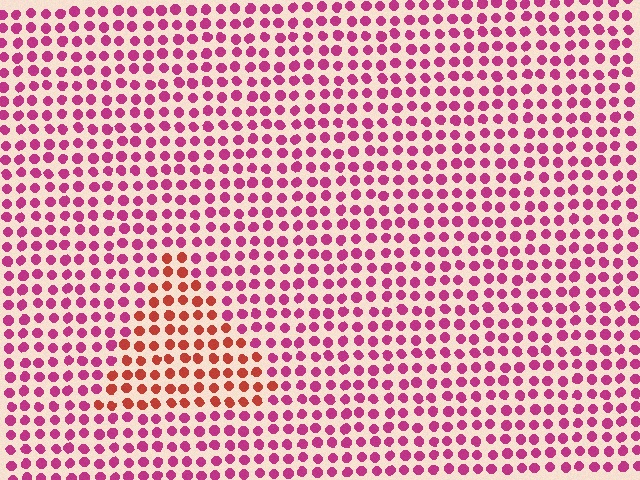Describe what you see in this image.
The image is filled with small magenta elements in a uniform arrangement. A triangle-shaped region is visible where the elements are tinted to a slightly different hue, forming a subtle color boundary.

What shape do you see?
I see a triangle.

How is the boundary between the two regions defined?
The boundary is defined purely by a slight shift in hue (about 39 degrees). Spacing, size, and orientation are identical on both sides.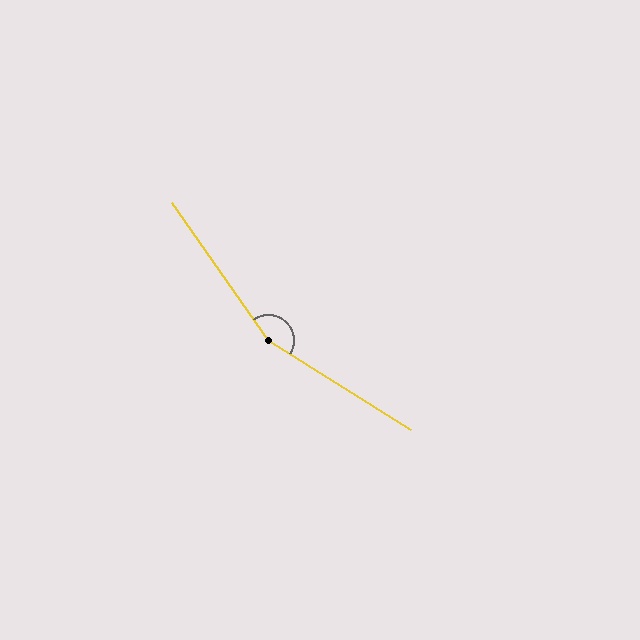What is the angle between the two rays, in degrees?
Approximately 157 degrees.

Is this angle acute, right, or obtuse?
It is obtuse.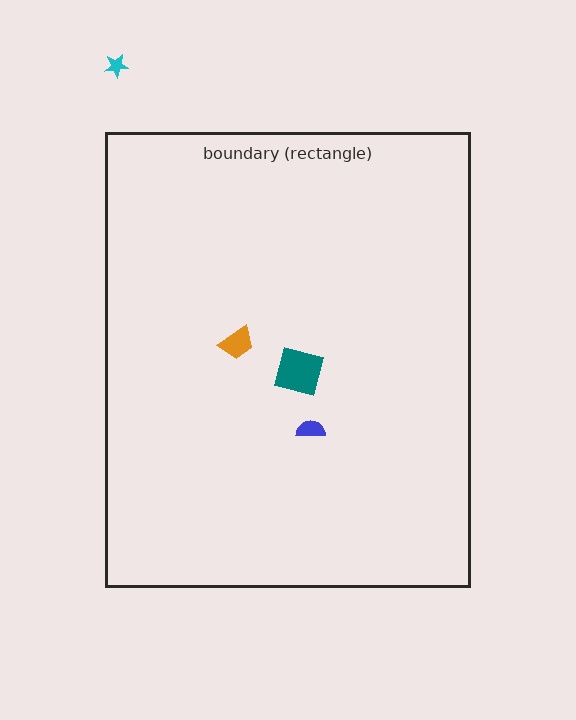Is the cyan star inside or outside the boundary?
Outside.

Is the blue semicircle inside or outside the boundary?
Inside.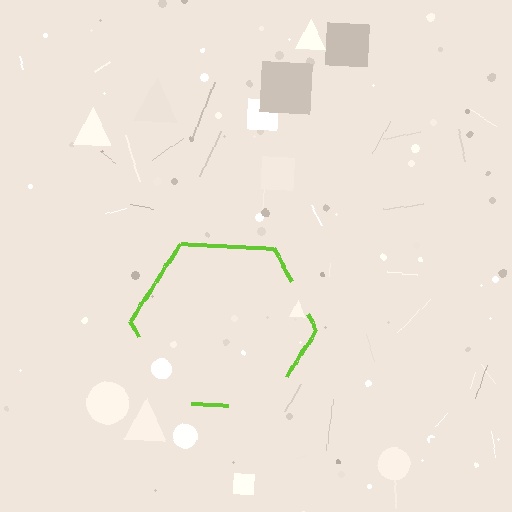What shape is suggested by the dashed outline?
The dashed outline suggests a hexagon.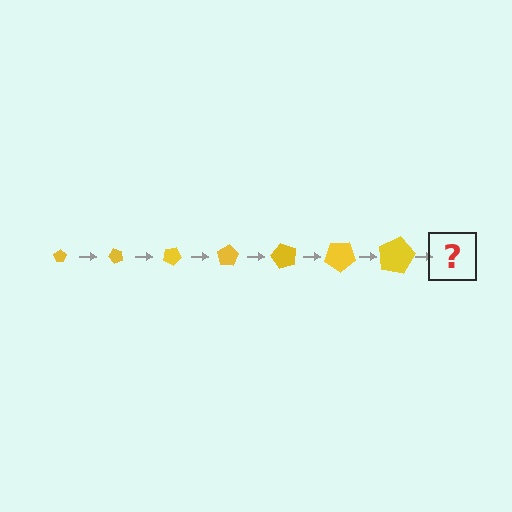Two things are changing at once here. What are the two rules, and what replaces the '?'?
The two rules are that the pentagon grows larger each step and it rotates 50 degrees each step. The '?' should be a pentagon, larger than the previous one and rotated 350 degrees from the start.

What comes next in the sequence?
The next element should be a pentagon, larger than the previous one and rotated 350 degrees from the start.